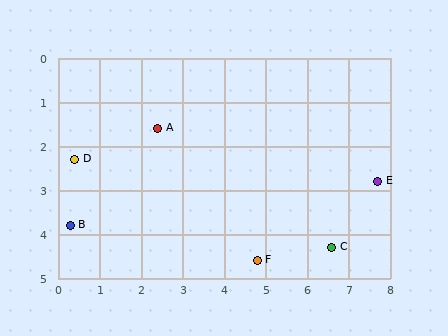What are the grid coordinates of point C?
Point C is at approximately (6.6, 4.3).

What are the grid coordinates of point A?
Point A is at approximately (2.4, 1.6).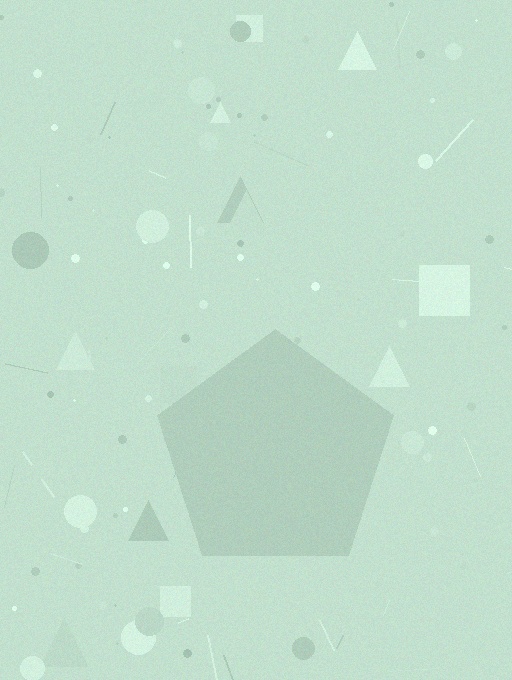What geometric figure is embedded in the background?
A pentagon is embedded in the background.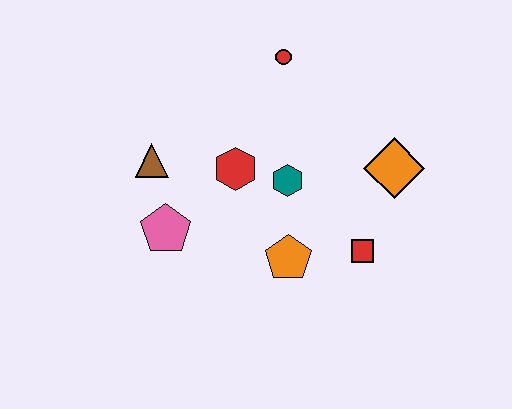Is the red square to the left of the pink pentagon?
No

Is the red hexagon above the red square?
Yes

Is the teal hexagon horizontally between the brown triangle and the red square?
Yes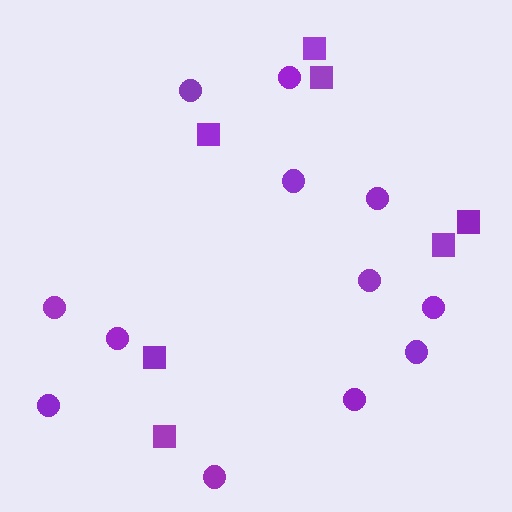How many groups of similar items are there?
There are 2 groups: one group of squares (7) and one group of circles (12).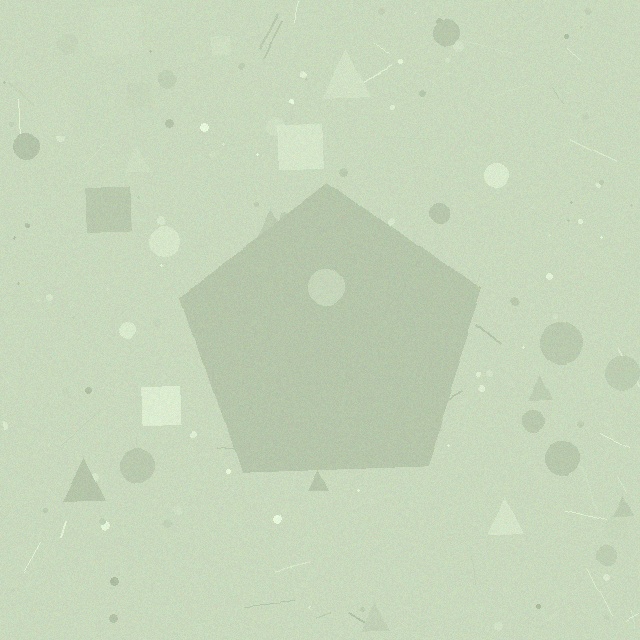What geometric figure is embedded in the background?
A pentagon is embedded in the background.